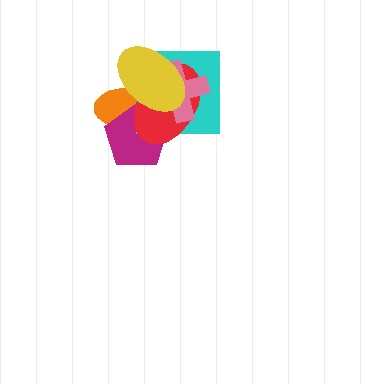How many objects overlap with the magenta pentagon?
4 objects overlap with the magenta pentagon.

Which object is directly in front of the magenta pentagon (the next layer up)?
The cyan square is directly in front of the magenta pentagon.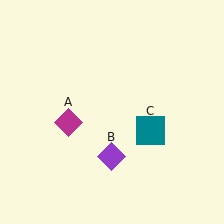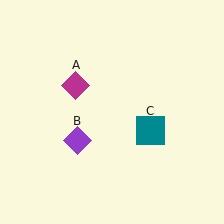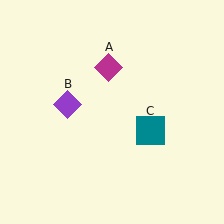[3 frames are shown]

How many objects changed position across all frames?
2 objects changed position: magenta diamond (object A), purple diamond (object B).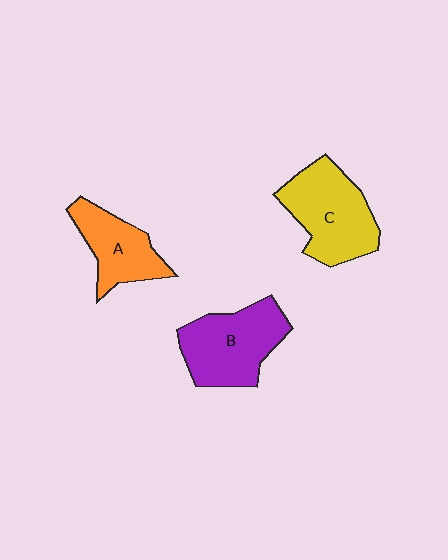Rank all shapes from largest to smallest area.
From largest to smallest: C (yellow), B (purple), A (orange).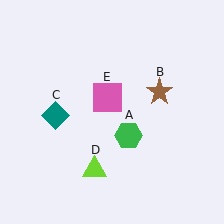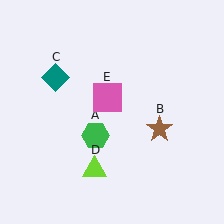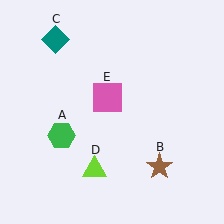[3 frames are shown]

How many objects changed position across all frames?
3 objects changed position: green hexagon (object A), brown star (object B), teal diamond (object C).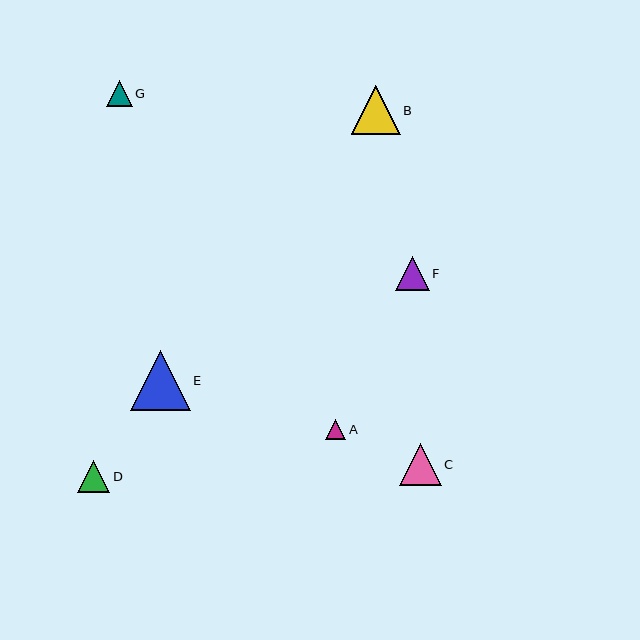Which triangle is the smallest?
Triangle A is the smallest with a size of approximately 20 pixels.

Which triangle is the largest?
Triangle E is the largest with a size of approximately 60 pixels.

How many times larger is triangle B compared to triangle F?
Triangle B is approximately 1.4 times the size of triangle F.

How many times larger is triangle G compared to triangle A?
Triangle G is approximately 1.3 times the size of triangle A.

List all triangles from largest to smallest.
From largest to smallest: E, B, C, F, D, G, A.